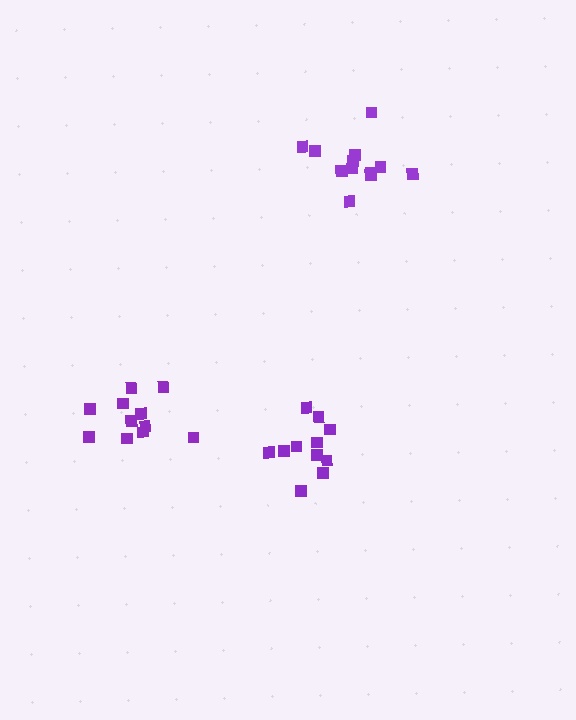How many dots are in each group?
Group 1: 11 dots, Group 2: 12 dots, Group 3: 11 dots (34 total).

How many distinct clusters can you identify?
There are 3 distinct clusters.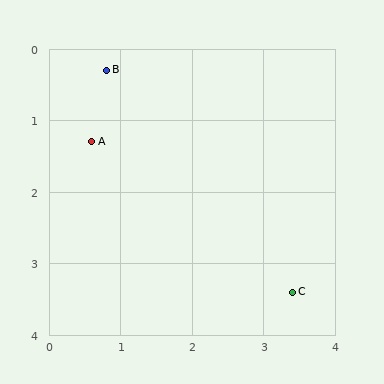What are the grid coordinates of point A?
Point A is at approximately (0.6, 1.3).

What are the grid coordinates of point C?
Point C is at approximately (3.4, 3.4).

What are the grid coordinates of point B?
Point B is at approximately (0.8, 0.3).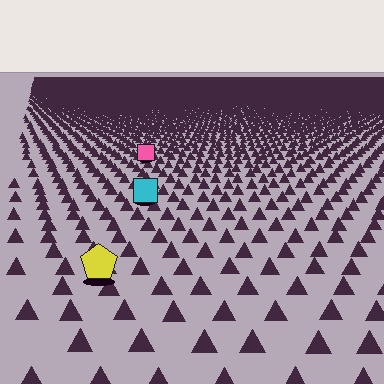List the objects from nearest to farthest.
From nearest to farthest: the yellow pentagon, the cyan square, the pink square.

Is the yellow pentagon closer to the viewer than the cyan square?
Yes. The yellow pentagon is closer — you can tell from the texture gradient: the ground texture is coarser near it.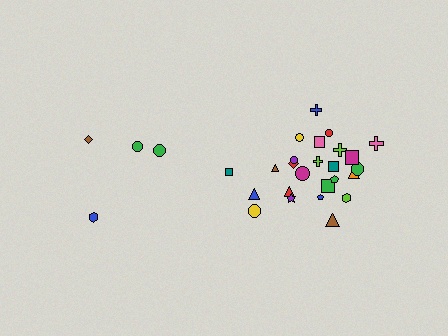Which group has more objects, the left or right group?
The right group.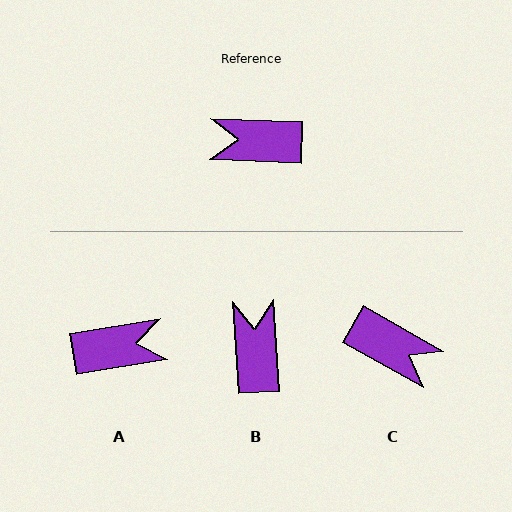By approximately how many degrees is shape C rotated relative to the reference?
Approximately 153 degrees counter-clockwise.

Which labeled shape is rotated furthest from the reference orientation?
A, about 168 degrees away.